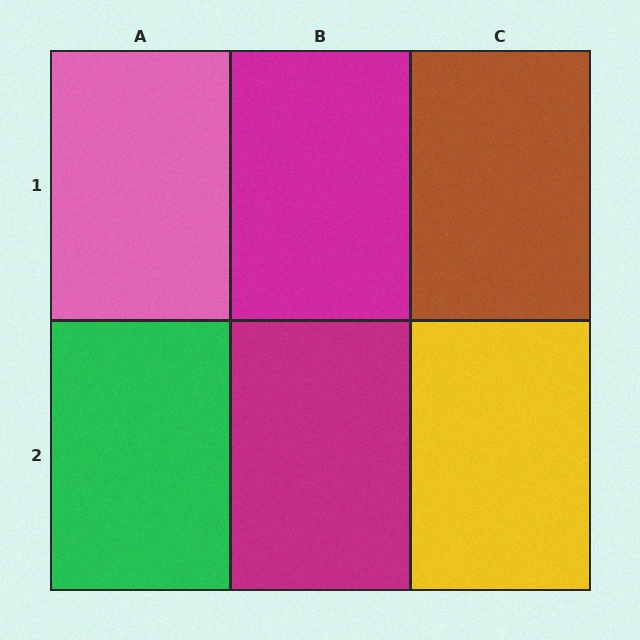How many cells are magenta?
2 cells are magenta.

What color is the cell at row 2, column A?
Green.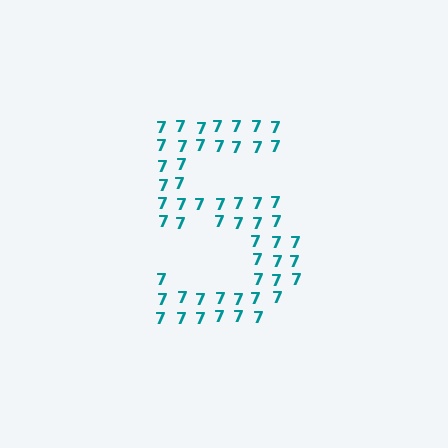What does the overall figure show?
The overall figure shows the digit 5.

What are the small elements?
The small elements are digit 7's.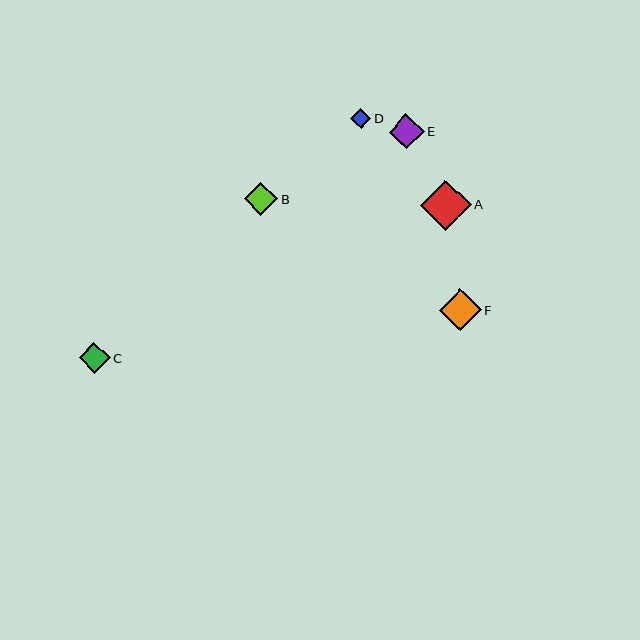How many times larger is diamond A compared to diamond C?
Diamond A is approximately 1.6 times the size of diamond C.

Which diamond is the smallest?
Diamond D is the smallest with a size of approximately 20 pixels.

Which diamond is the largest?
Diamond A is the largest with a size of approximately 51 pixels.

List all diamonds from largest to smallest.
From largest to smallest: A, F, E, B, C, D.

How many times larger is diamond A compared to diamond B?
Diamond A is approximately 1.5 times the size of diamond B.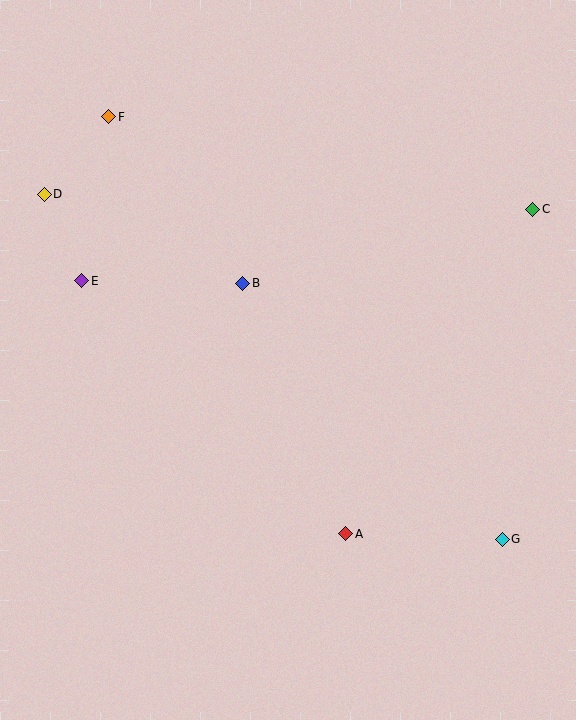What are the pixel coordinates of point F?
Point F is at (109, 117).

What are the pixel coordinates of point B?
Point B is at (243, 283).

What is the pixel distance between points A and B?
The distance between A and B is 271 pixels.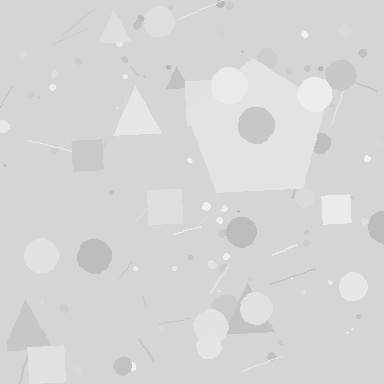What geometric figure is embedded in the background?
A pentagon is embedded in the background.